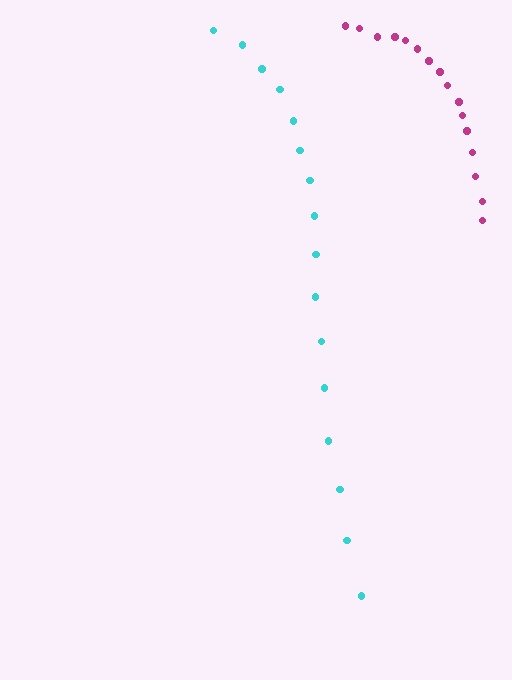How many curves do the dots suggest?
There are 2 distinct paths.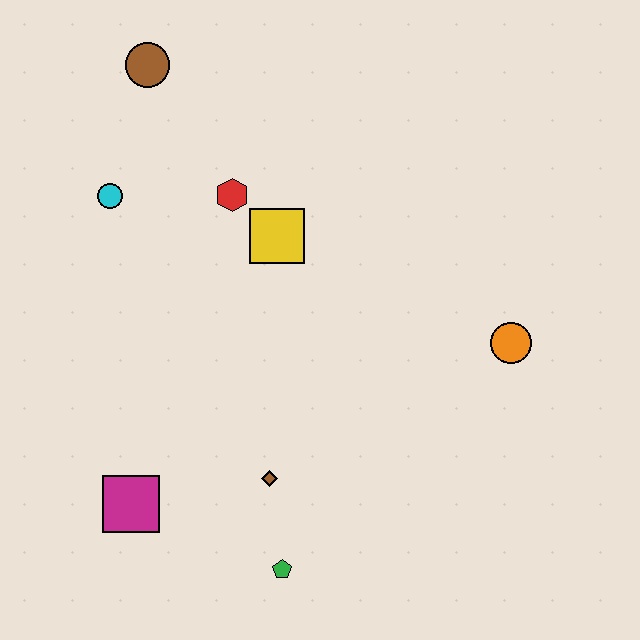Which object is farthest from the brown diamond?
The brown circle is farthest from the brown diamond.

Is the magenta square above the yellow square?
No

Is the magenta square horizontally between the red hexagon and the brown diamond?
No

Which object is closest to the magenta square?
The brown diamond is closest to the magenta square.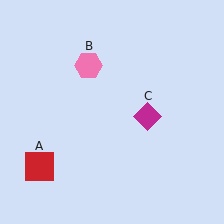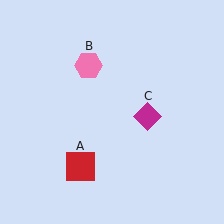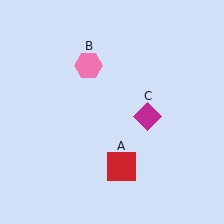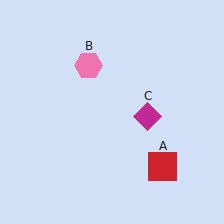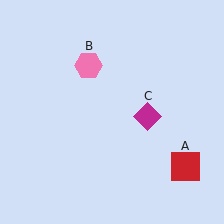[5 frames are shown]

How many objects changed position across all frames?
1 object changed position: red square (object A).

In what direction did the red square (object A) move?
The red square (object A) moved right.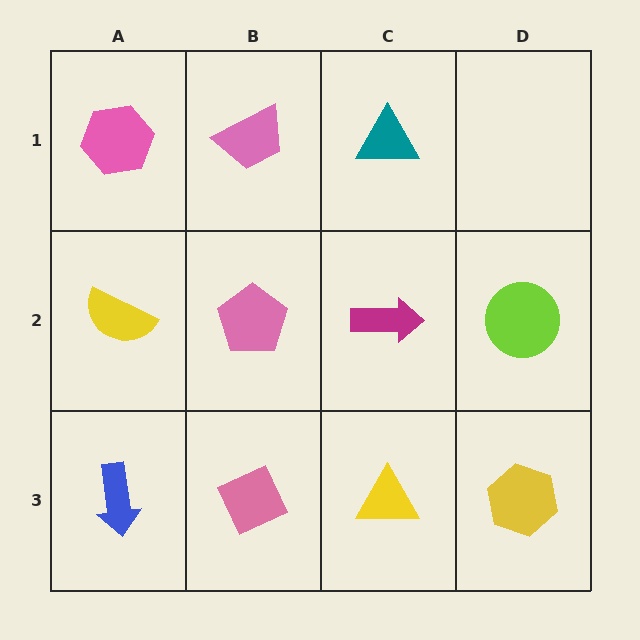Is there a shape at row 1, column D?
No, that cell is empty.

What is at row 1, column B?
A pink trapezoid.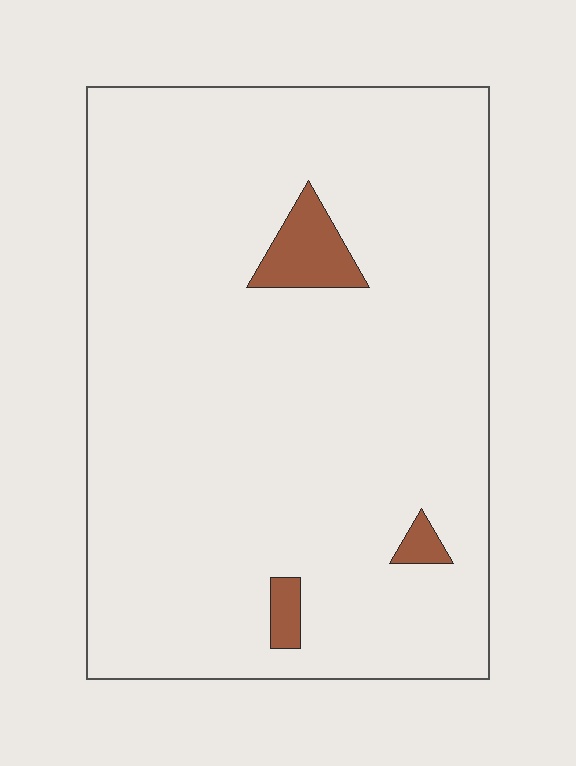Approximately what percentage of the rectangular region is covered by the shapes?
Approximately 5%.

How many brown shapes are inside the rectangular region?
3.